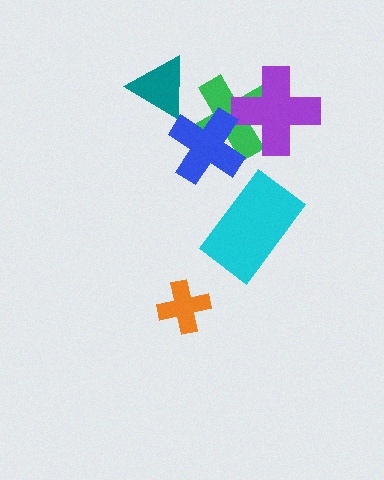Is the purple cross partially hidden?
No, no other shape covers it.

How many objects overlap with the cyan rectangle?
0 objects overlap with the cyan rectangle.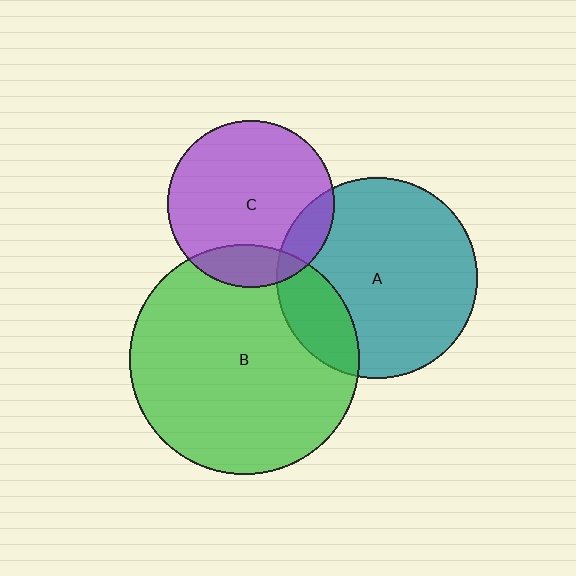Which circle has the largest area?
Circle B (green).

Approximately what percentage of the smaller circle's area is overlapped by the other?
Approximately 20%.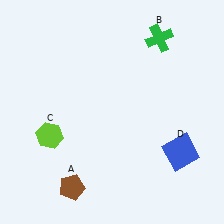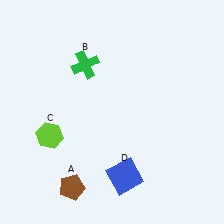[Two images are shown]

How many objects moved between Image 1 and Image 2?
2 objects moved between the two images.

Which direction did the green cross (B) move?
The green cross (B) moved left.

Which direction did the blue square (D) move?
The blue square (D) moved left.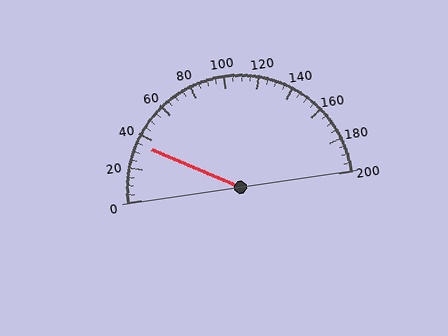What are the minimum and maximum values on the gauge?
The gauge ranges from 0 to 200.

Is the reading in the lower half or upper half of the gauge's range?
The reading is in the lower half of the range (0 to 200).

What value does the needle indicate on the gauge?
The needle indicates approximately 35.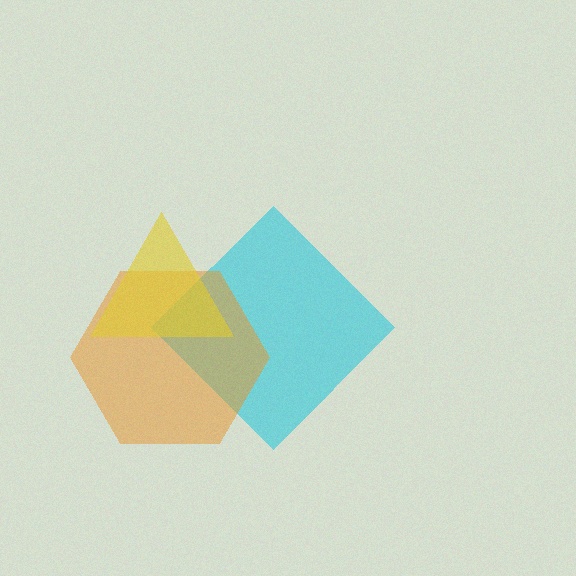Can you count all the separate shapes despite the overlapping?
Yes, there are 3 separate shapes.